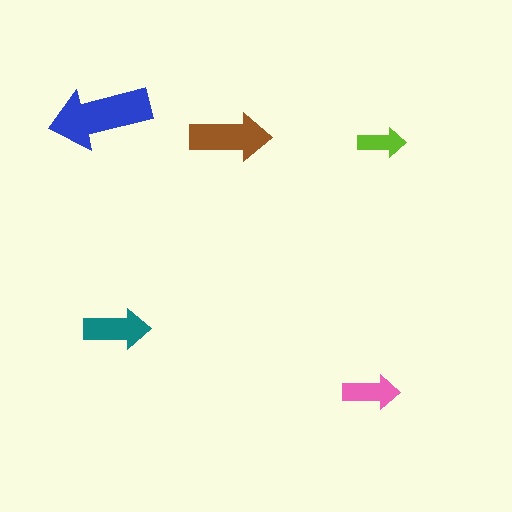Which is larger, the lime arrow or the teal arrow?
The teal one.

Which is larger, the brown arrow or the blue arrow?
The blue one.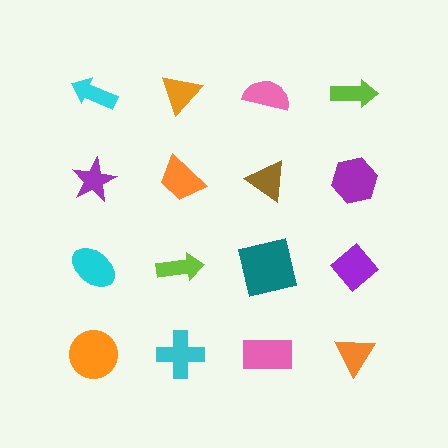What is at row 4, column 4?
An orange triangle.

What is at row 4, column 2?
A cyan cross.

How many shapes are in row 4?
4 shapes.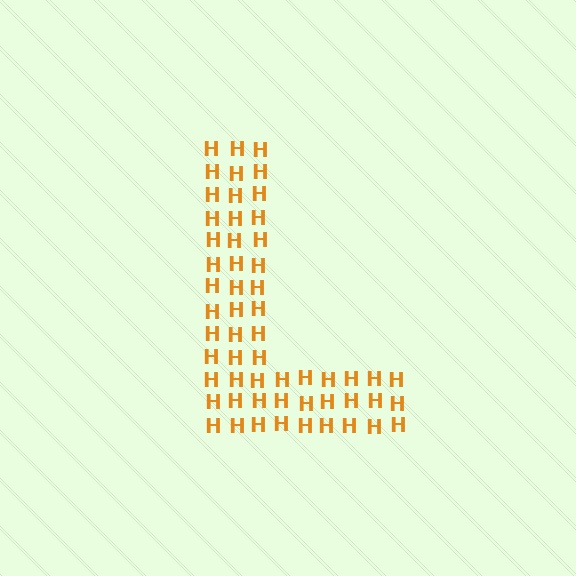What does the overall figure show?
The overall figure shows the letter L.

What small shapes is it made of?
It is made of small letter H's.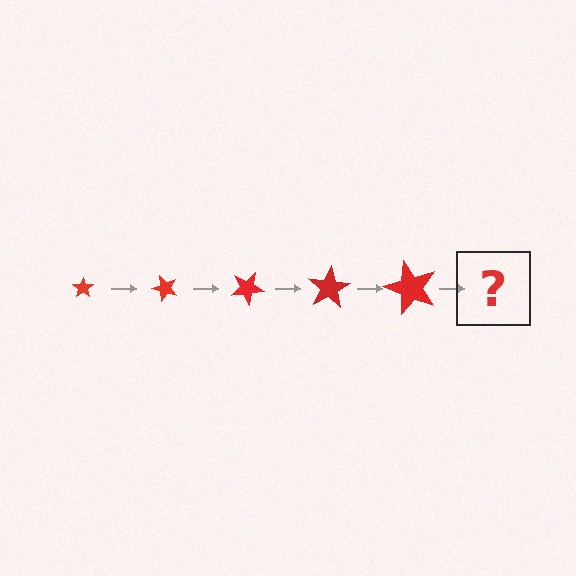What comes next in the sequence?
The next element should be a star, larger than the previous one and rotated 250 degrees from the start.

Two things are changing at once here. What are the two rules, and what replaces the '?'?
The two rules are that the star grows larger each step and it rotates 50 degrees each step. The '?' should be a star, larger than the previous one and rotated 250 degrees from the start.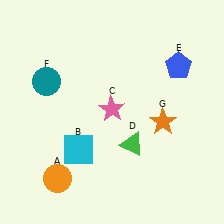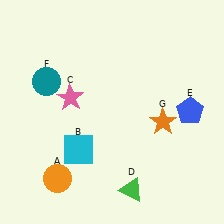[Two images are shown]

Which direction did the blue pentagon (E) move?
The blue pentagon (E) moved down.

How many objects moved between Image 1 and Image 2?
3 objects moved between the two images.